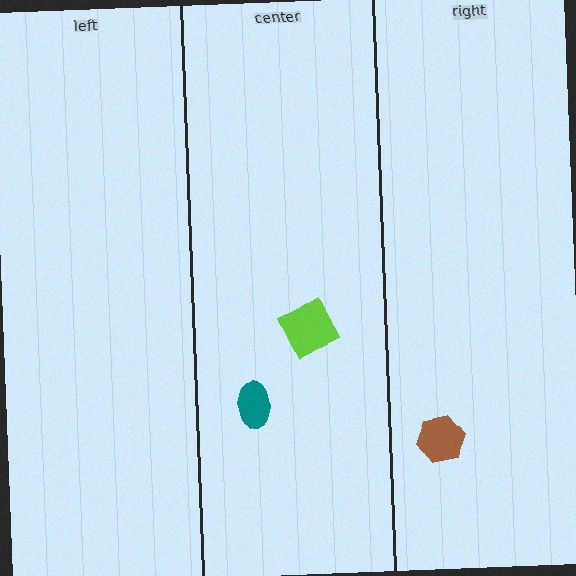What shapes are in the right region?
The brown hexagon.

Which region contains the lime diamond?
The center region.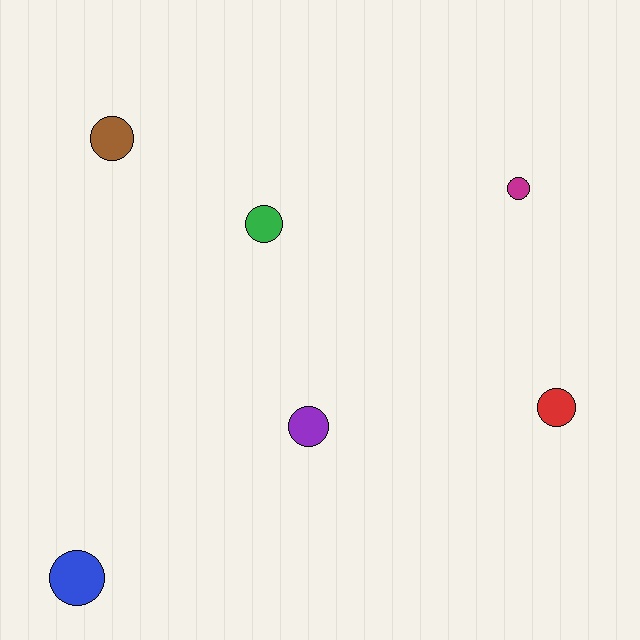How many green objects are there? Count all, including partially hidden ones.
There is 1 green object.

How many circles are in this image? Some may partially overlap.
There are 6 circles.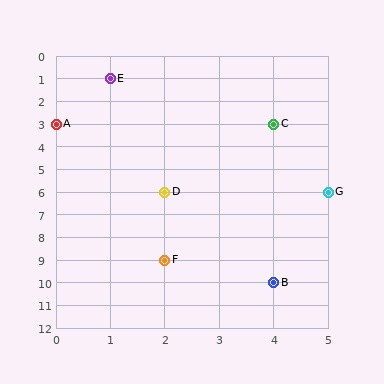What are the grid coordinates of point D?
Point D is at grid coordinates (2, 6).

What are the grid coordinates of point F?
Point F is at grid coordinates (2, 9).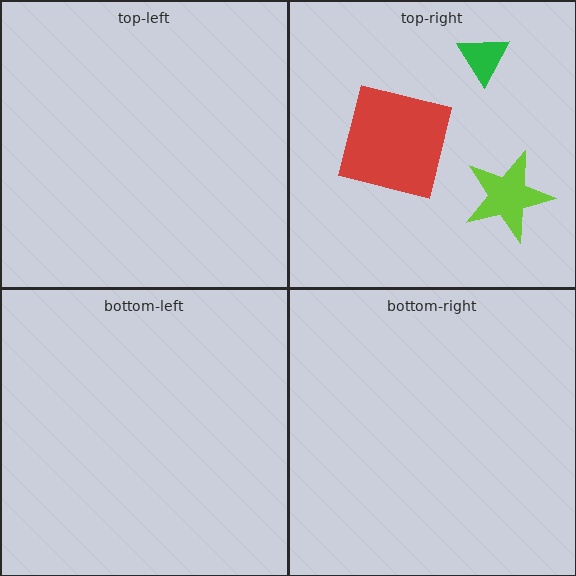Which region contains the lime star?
The top-right region.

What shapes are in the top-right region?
The red square, the green triangle, the lime star.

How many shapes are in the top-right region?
3.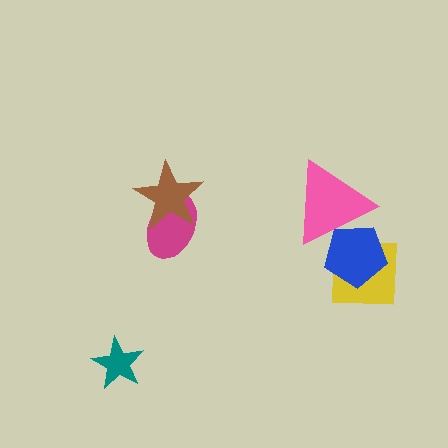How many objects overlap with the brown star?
1 object overlaps with the brown star.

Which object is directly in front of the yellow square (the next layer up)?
The blue pentagon is directly in front of the yellow square.